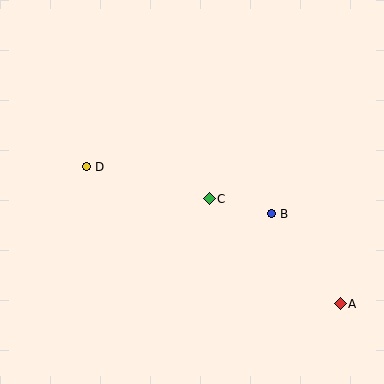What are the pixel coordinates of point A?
Point A is at (340, 304).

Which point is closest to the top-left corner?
Point D is closest to the top-left corner.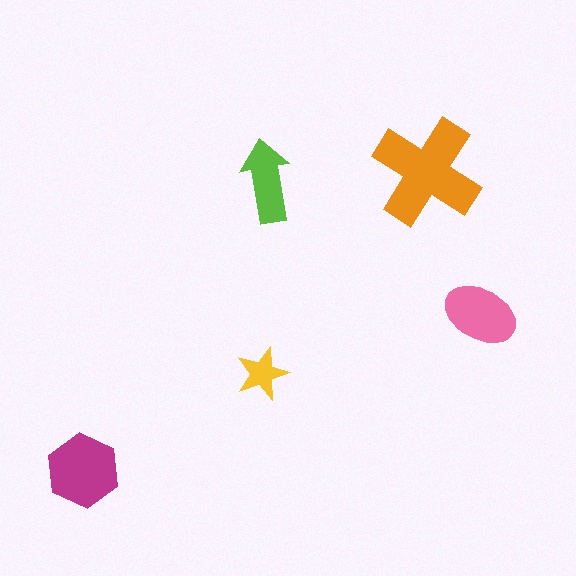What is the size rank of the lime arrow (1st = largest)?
4th.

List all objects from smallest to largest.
The yellow star, the lime arrow, the pink ellipse, the magenta hexagon, the orange cross.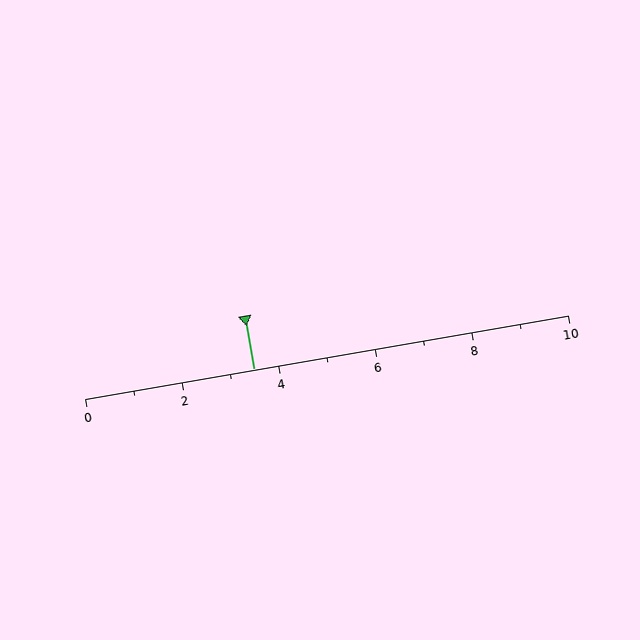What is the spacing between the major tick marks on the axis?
The major ticks are spaced 2 apart.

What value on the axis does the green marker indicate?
The marker indicates approximately 3.5.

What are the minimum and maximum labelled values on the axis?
The axis runs from 0 to 10.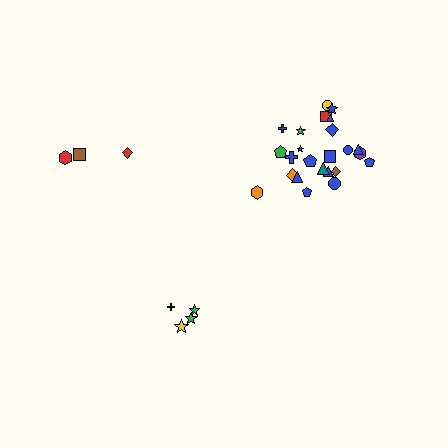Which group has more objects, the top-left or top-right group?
The top-right group.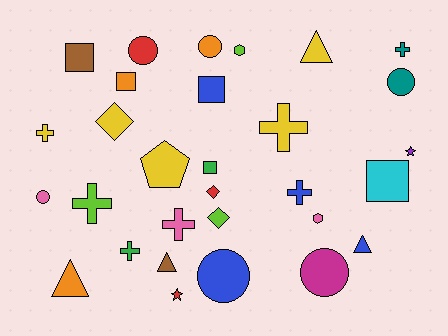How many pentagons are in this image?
There is 1 pentagon.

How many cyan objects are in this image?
There is 1 cyan object.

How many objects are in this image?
There are 30 objects.